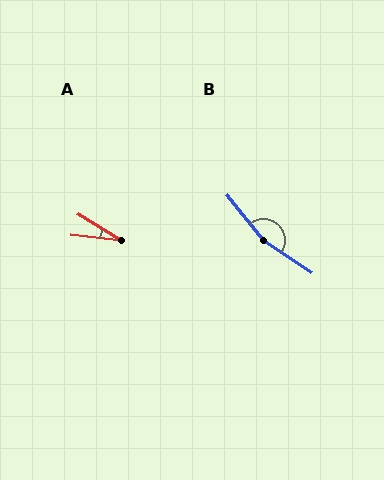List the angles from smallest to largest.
A (24°), B (163°).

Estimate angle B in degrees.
Approximately 163 degrees.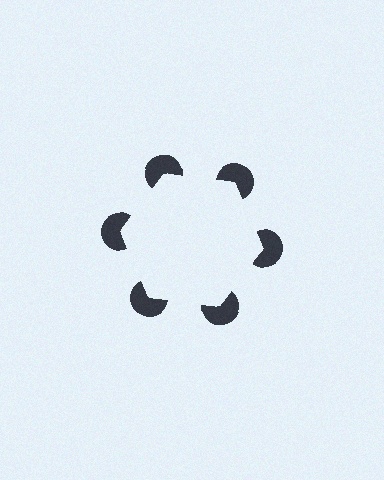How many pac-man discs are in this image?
There are 6 — one at each vertex of the illusory hexagon.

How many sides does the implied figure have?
6 sides.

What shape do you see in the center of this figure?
An illusory hexagon — its edges are inferred from the aligned wedge cuts in the pac-man discs, not physically drawn.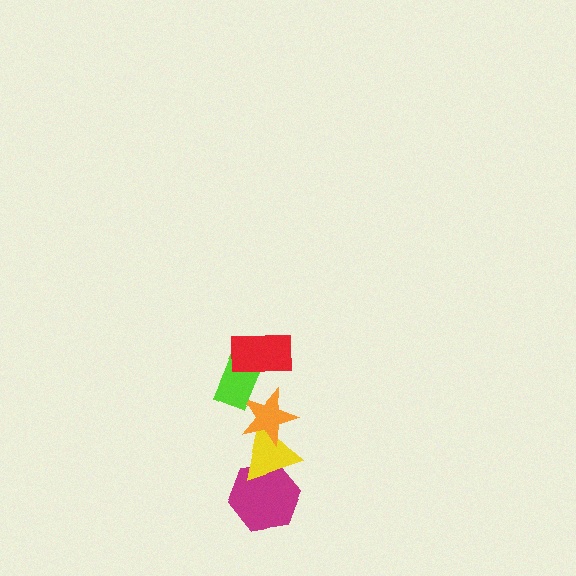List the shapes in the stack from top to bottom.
From top to bottom: the red rectangle, the lime rectangle, the orange star, the yellow triangle, the magenta hexagon.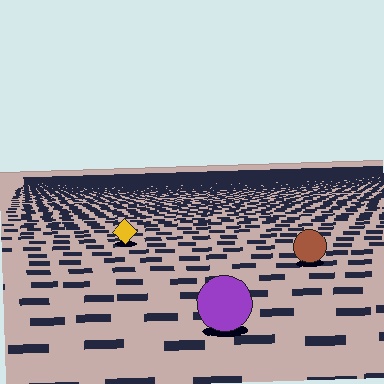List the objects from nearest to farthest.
From nearest to farthest: the purple circle, the brown circle, the yellow diamond.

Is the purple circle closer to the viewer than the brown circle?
Yes. The purple circle is closer — you can tell from the texture gradient: the ground texture is coarser near it.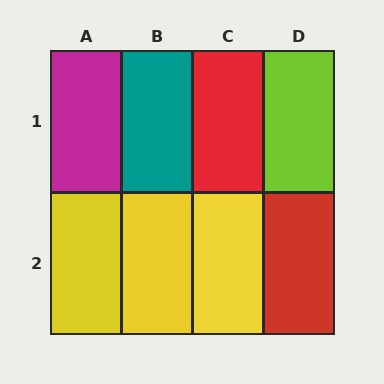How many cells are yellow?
3 cells are yellow.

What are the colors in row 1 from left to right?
Magenta, teal, red, lime.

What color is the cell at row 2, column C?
Yellow.